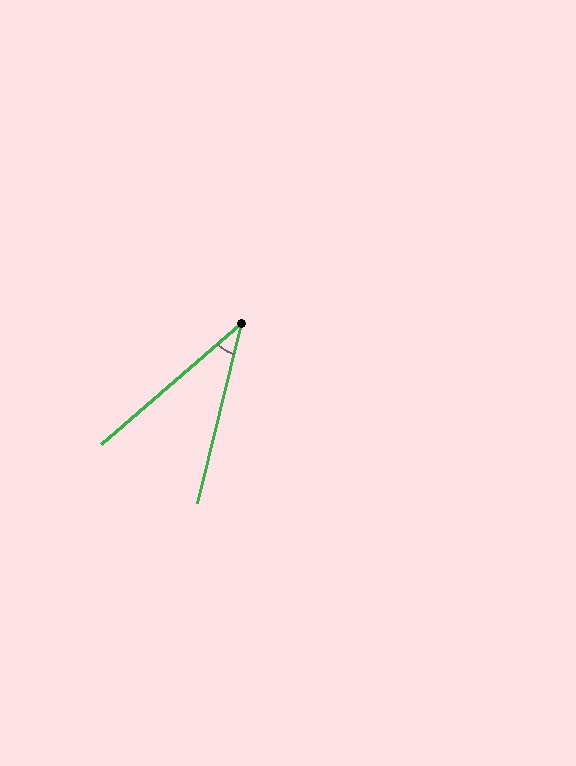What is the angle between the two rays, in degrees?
Approximately 35 degrees.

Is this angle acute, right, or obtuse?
It is acute.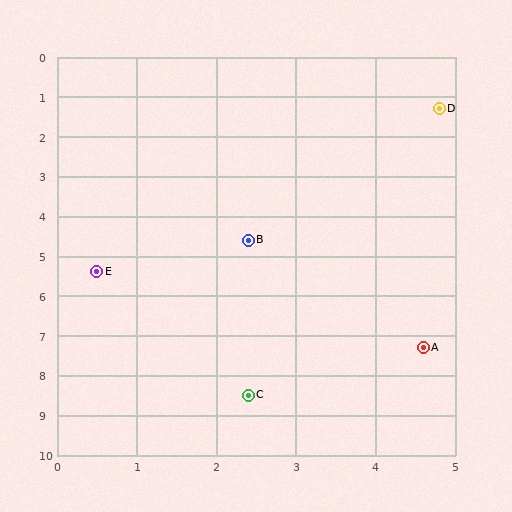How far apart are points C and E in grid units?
Points C and E are about 3.6 grid units apart.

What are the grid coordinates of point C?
Point C is at approximately (2.4, 8.5).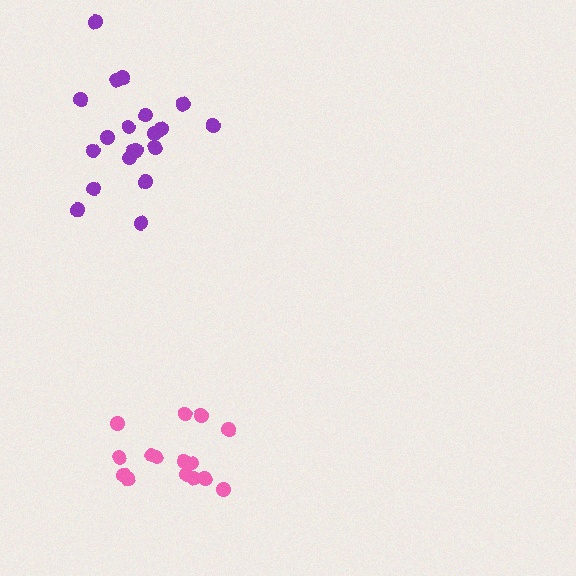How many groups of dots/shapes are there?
There are 2 groups.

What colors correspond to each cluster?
The clusters are colored: pink, purple.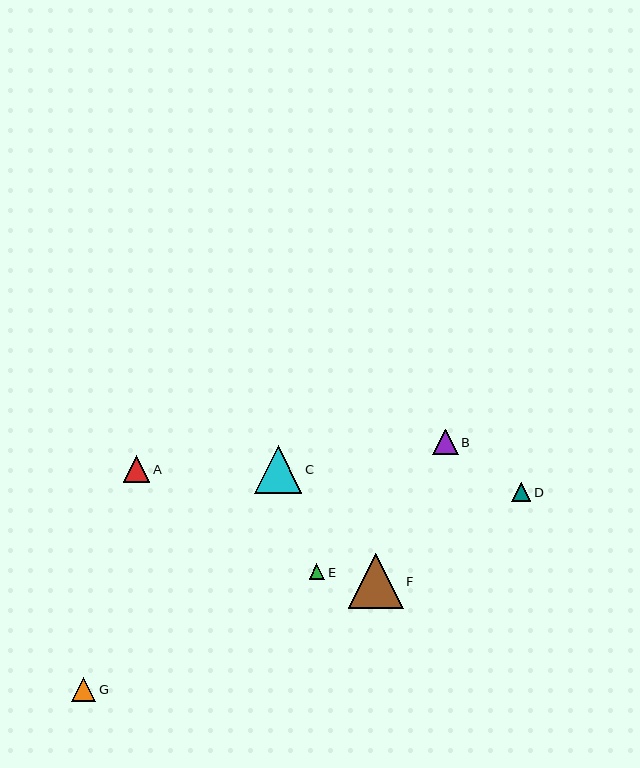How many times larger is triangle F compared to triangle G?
Triangle F is approximately 2.3 times the size of triangle G.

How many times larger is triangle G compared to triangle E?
Triangle G is approximately 1.6 times the size of triangle E.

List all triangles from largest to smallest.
From largest to smallest: F, C, A, B, G, D, E.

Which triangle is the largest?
Triangle F is the largest with a size of approximately 55 pixels.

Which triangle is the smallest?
Triangle E is the smallest with a size of approximately 16 pixels.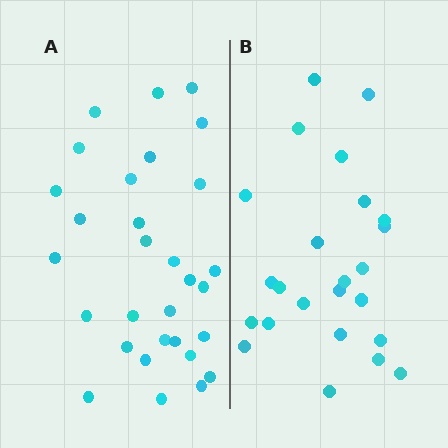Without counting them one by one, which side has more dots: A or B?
Region A (the left region) has more dots.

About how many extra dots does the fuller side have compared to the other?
Region A has about 6 more dots than region B.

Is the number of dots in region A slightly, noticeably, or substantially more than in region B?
Region A has noticeably more, but not dramatically so. The ratio is roughly 1.2 to 1.